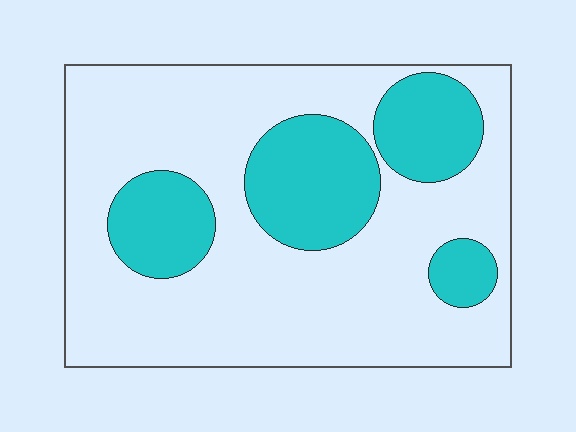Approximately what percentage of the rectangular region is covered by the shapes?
Approximately 30%.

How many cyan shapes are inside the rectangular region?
4.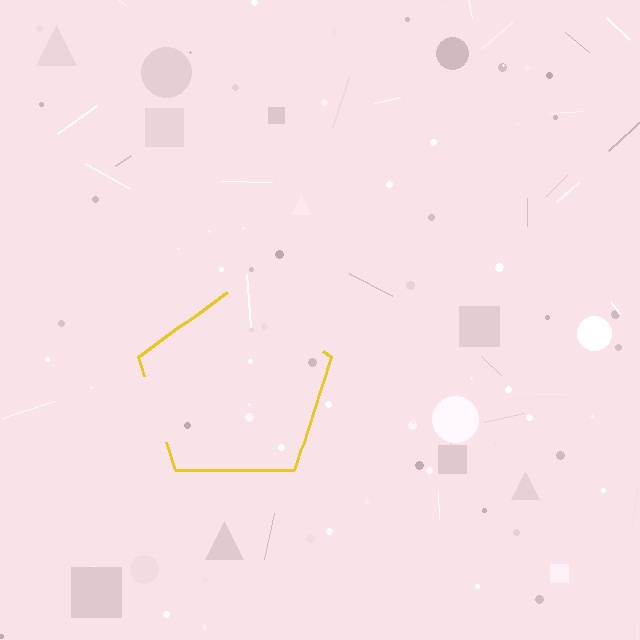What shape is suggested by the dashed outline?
The dashed outline suggests a pentagon.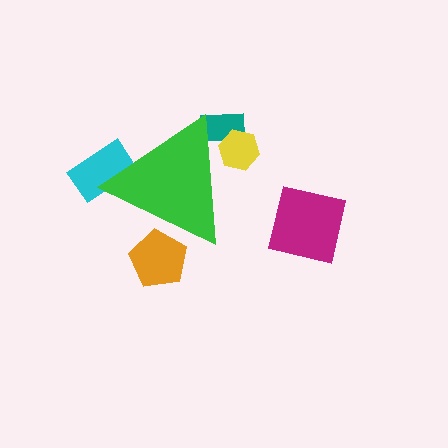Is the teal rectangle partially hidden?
Yes, the teal rectangle is partially hidden behind the green triangle.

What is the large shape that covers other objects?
A green triangle.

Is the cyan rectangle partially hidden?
Yes, the cyan rectangle is partially hidden behind the green triangle.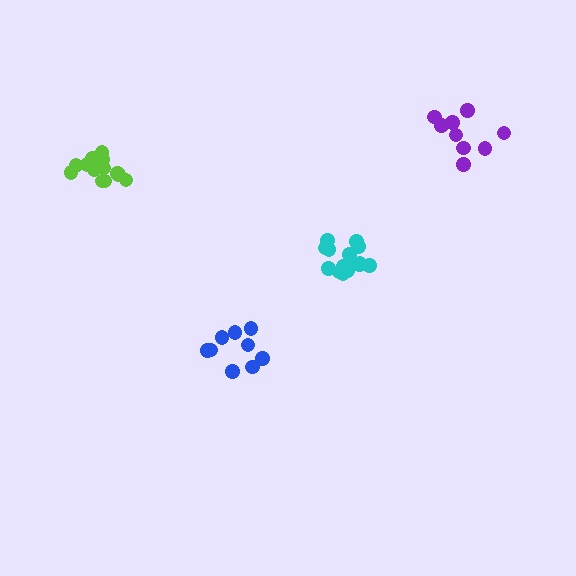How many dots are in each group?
Group 1: 15 dots, Group 2: 9 dots, Group 3: 14 dots, Group 4: 9 dots (47 total).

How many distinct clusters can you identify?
There are 4 distinct clusters.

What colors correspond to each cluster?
The clusters are colored: cyan, purple, lime, blue.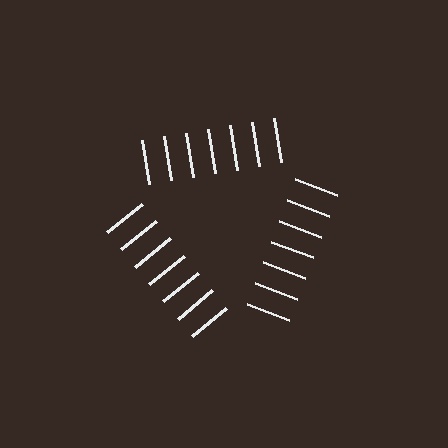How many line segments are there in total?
21 — 7 along each of the 3 edges.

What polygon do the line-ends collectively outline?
An illusory triangle — the line segments terminate on its edges but no continuous stroke is drawn.